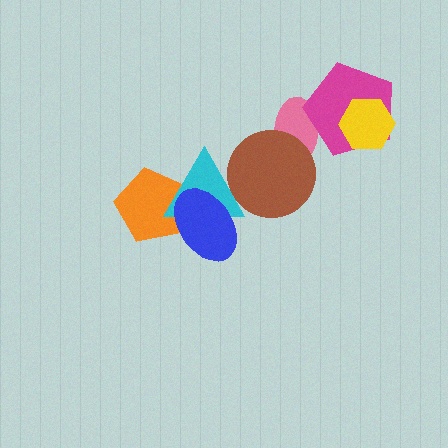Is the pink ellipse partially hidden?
Yes, it is partially covered by another shape.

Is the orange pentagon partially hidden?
Yes, it is partially covered by another shape.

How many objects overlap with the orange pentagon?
2 objects overlap with the orange pentagon.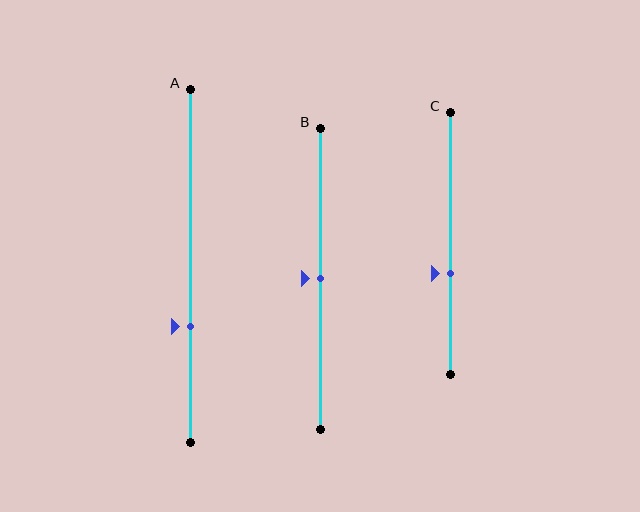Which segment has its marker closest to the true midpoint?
Segment B has its marker closest to the true midpoint.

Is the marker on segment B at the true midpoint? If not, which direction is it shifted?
Yes, the marker on segment B is at the true midpoint.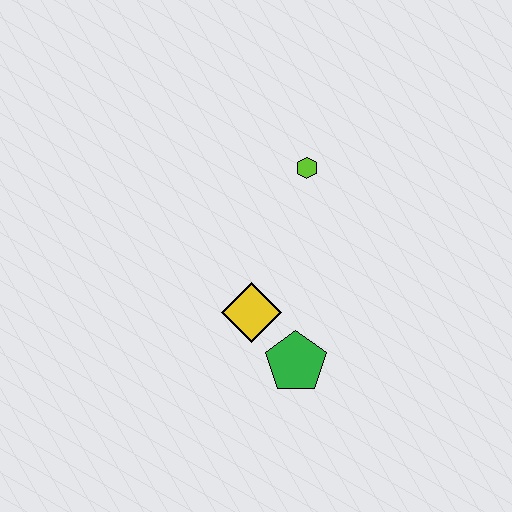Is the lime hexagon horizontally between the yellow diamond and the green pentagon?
No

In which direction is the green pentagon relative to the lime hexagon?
The green pentagon is below the lime hexagon.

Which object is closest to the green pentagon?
The yellow diamond is closest to the green pentagon.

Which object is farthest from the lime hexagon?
The green pentagon is farthest from the lime hexagon.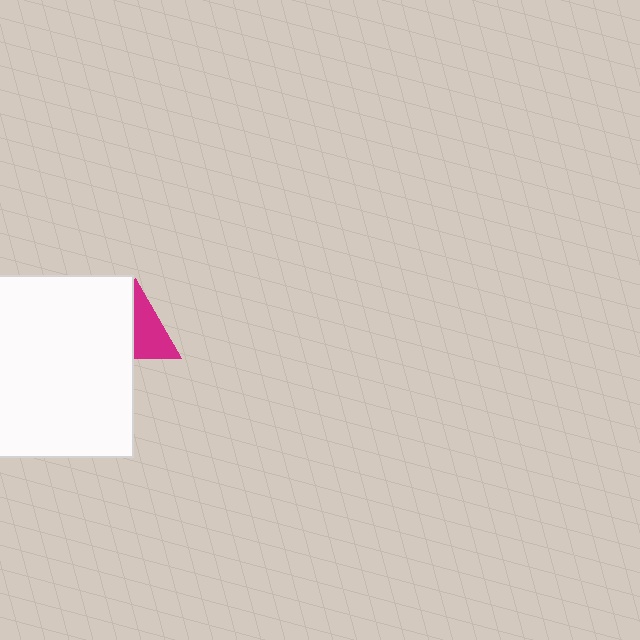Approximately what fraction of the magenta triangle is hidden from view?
Roughly 46% of the magenta triangle is hidden behind the white rectangle.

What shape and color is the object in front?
The object in front is a white rectangle.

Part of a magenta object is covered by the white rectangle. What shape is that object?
It is a triangle.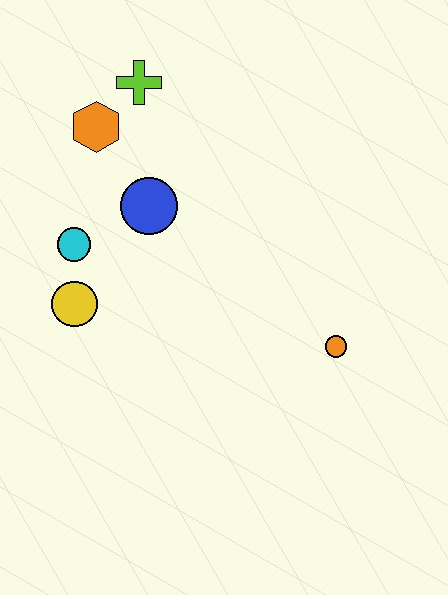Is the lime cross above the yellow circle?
Yes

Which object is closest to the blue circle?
The cyan circle is closest to the blue circle.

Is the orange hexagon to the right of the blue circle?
No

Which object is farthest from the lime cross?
The orange circle is farthest from the lime cross.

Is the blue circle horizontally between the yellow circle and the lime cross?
No